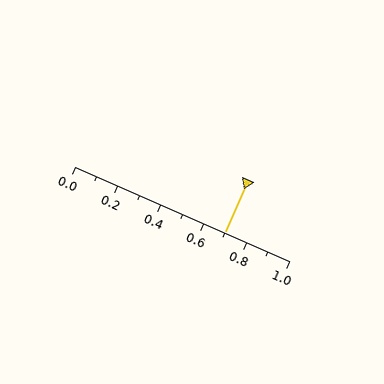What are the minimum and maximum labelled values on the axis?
The axis runs from 0.0 to 1.0.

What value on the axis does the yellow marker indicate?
The marker indicates approximately 0.7.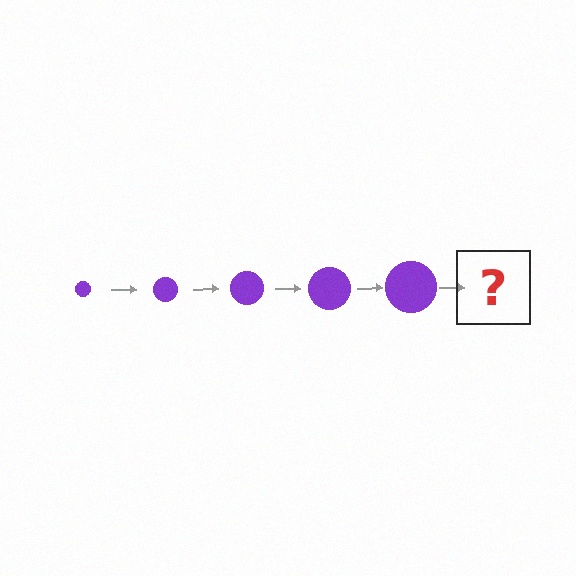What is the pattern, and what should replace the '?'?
The pattern is that the circle gets progressively larger each step. The '?' should be a purple circle, larger than the previous one.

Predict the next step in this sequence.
The next step is a purple circle, larger than the previous one.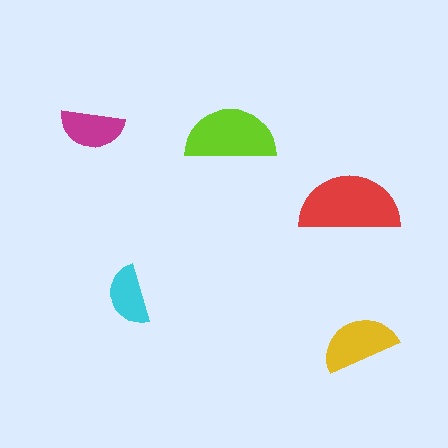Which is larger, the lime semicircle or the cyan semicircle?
The lime one.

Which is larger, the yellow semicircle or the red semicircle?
The red one.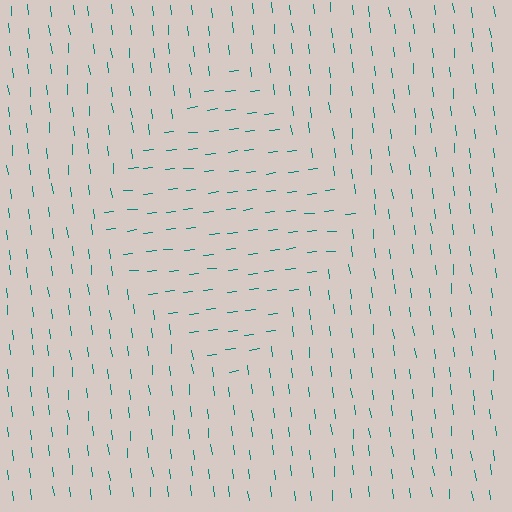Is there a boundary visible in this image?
Yes, there is a texture boundary formed by a change in line orientation.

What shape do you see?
I see a diamond.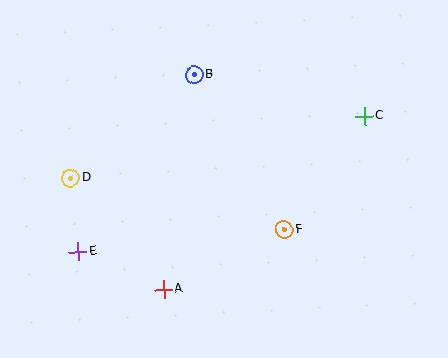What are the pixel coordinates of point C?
Point C is at (364, 116).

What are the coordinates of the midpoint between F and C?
The midpoint between F and C is at (324, 173).